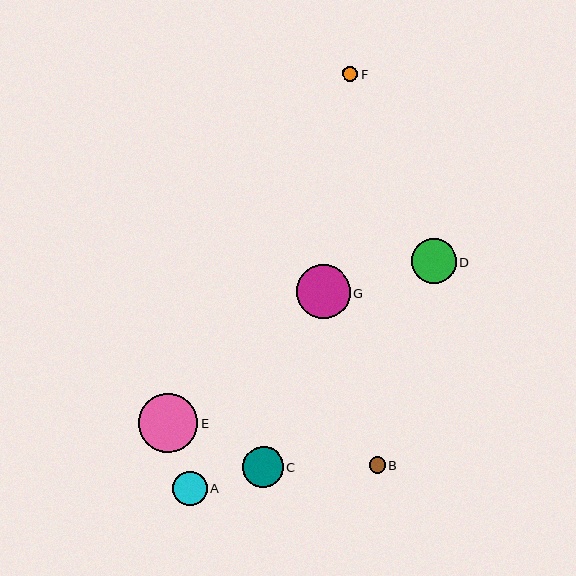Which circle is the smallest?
Circle F is the smallest with a size of approximately 15 pixels.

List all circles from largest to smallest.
From largest to smallest: E, G, D, C, A, B, F.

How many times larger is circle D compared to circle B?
Circle D is approximately 2.8 times the size of circle B.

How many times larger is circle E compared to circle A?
Circle E is approximately 1.7 times the size of circle A.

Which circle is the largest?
Circle E is the largest with a size of approximately 60 pixels.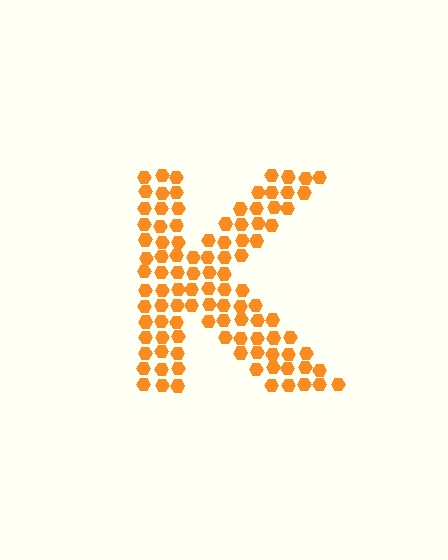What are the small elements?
The small elements are hexagons.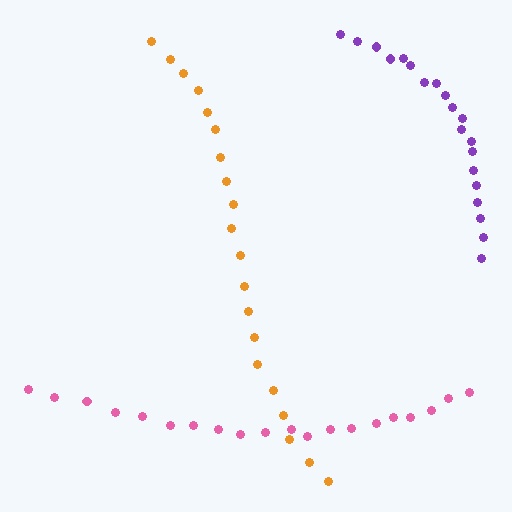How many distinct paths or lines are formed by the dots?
There are 3 distinct paths.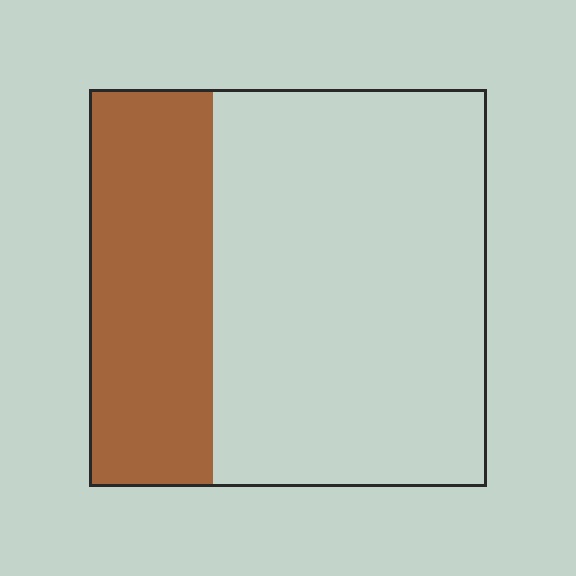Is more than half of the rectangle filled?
No.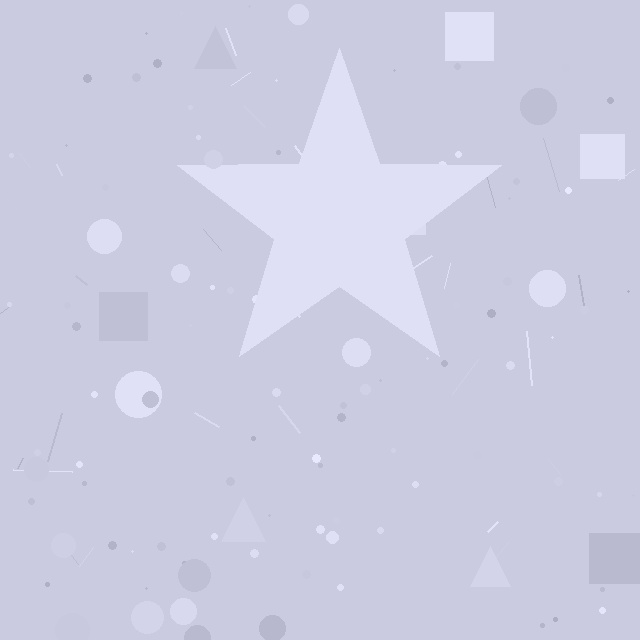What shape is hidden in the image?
A star is hidden in the image.